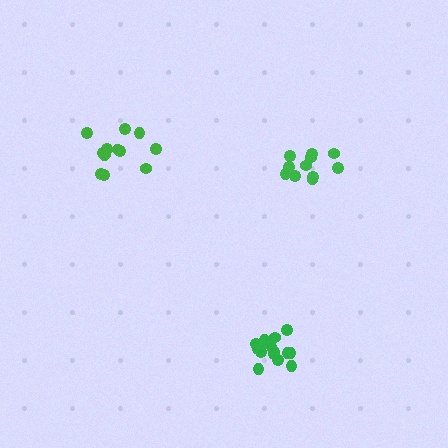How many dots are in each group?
Group 1: 16 dots, Group 2: 11 dots, Group 3: 13 dots (40 total).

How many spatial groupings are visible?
There are 3 spatial groupings.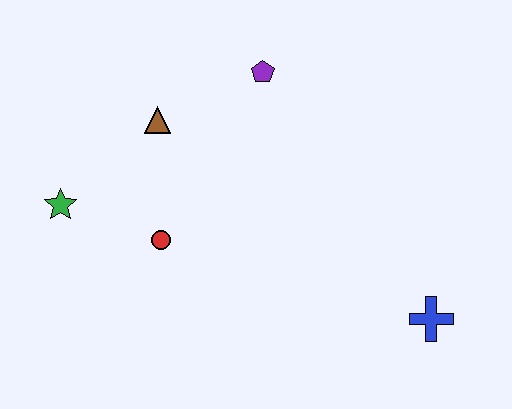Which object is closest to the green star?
The red circle is closest to the green star.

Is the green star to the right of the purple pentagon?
No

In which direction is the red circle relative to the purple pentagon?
The red circle is below the purple pentagon.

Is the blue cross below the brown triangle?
Yes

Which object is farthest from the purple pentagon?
The blue cross is farthest from the purple pentagon.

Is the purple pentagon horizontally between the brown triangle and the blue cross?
Yes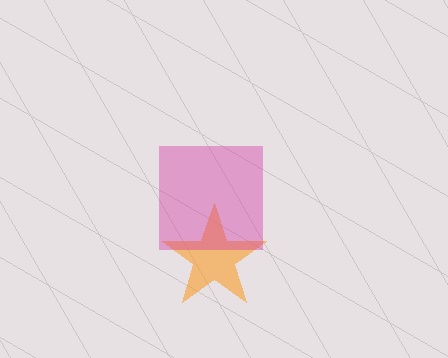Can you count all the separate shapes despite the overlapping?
Yes, there are 2 separate shapes.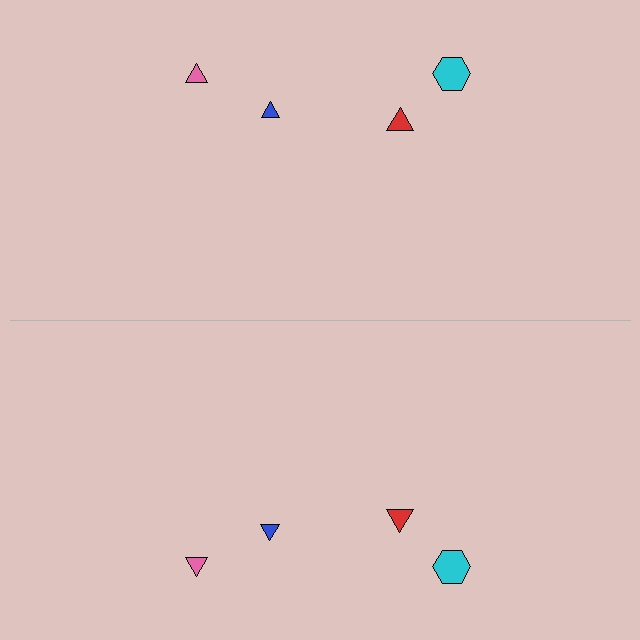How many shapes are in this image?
There are 8 shapes in this image.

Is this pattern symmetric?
Yes, this pattern has bilateral (reflection) symmetry.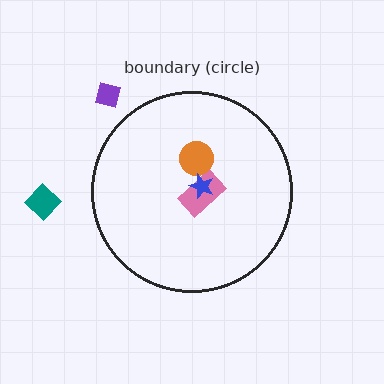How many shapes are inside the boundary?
3 inside, 2 outside.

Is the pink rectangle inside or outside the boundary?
Inside.